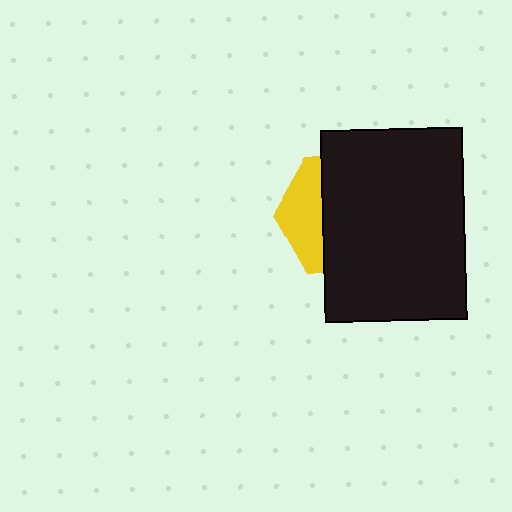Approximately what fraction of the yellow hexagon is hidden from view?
Roughly 68% of the yellow hexagon is hidden behind the black rectangle.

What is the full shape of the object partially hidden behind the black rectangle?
The partially hidden object is a yellow hexagon.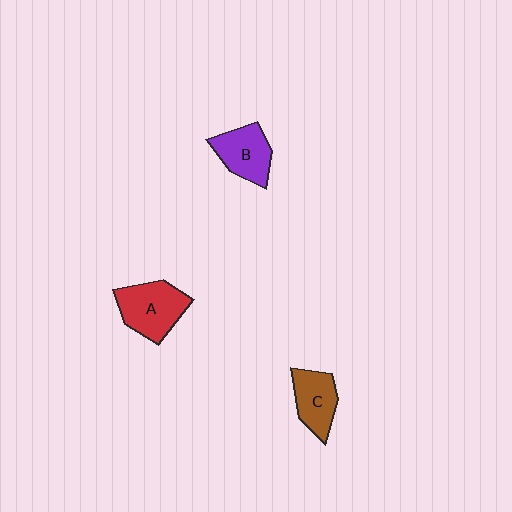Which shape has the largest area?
Shape A (red).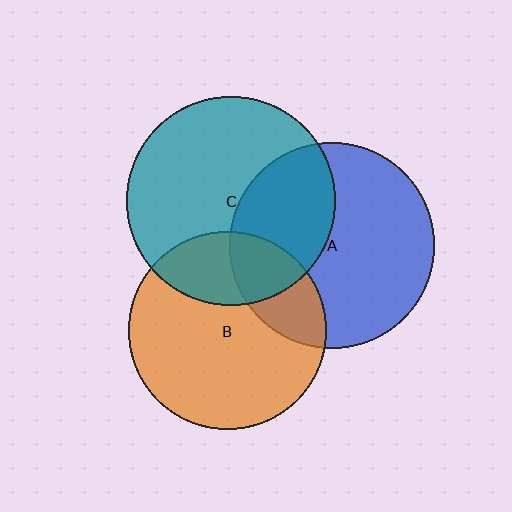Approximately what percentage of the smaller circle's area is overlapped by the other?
Approximately 35%.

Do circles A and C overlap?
Yes.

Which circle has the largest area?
Circle C (teal).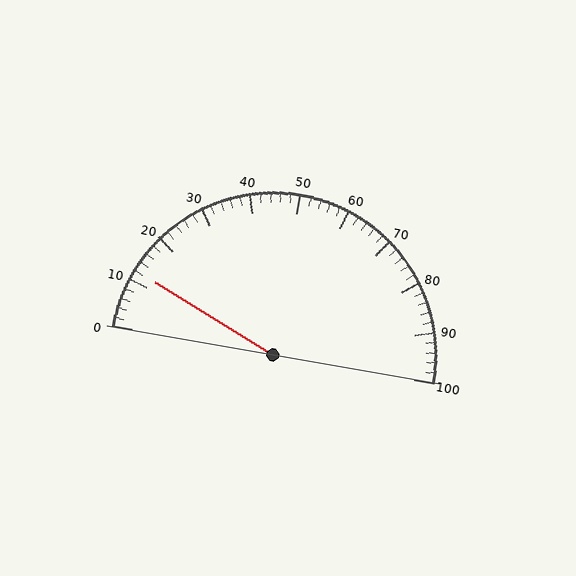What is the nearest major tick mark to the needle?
The nearest major tick mark is 10.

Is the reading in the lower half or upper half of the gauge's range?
The reading is in the lower half of the range (0 to 100).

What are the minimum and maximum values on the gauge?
The gauge ranges from 0 to 100.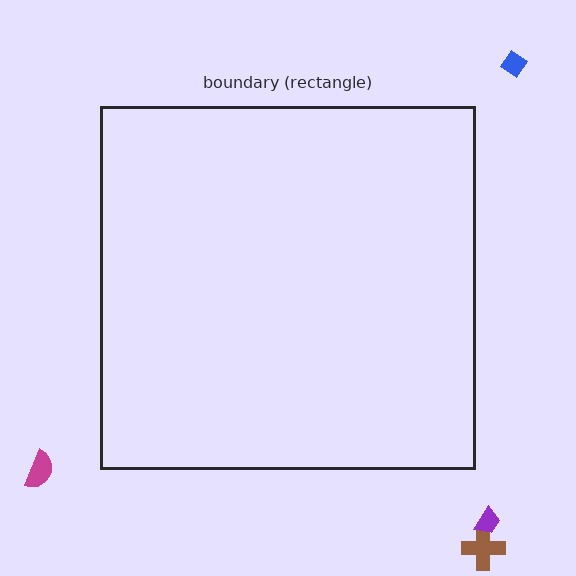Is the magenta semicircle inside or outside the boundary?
Outside.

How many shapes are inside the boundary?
0 inside, 4 outside.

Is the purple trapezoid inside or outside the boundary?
Outside.